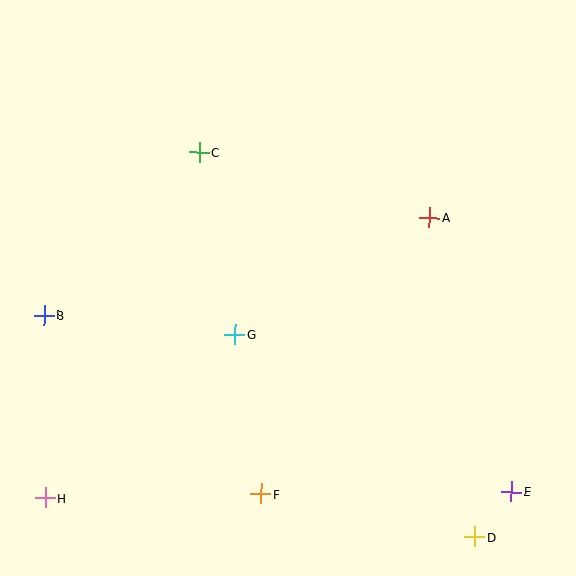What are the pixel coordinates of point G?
Point G is at (235, 334).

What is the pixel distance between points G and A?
The distance between G and A is 227 pixels.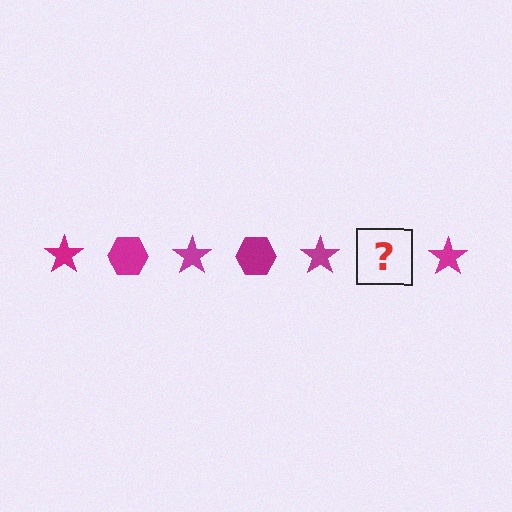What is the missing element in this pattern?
The missing element is a magenta hexagon.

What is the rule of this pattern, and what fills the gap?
The rule is that the pattern cycles through star, hexagon shapes in magenta. The gap should be filled with a magenta hexagon.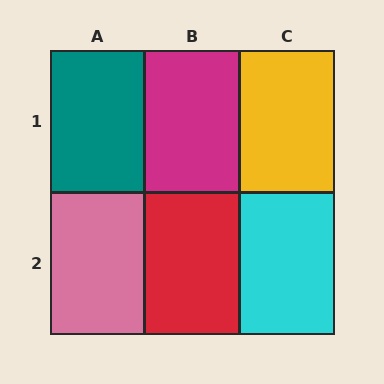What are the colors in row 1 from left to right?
Teal, magenta, yellow.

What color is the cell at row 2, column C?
Cyan.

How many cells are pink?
1 cell is pink.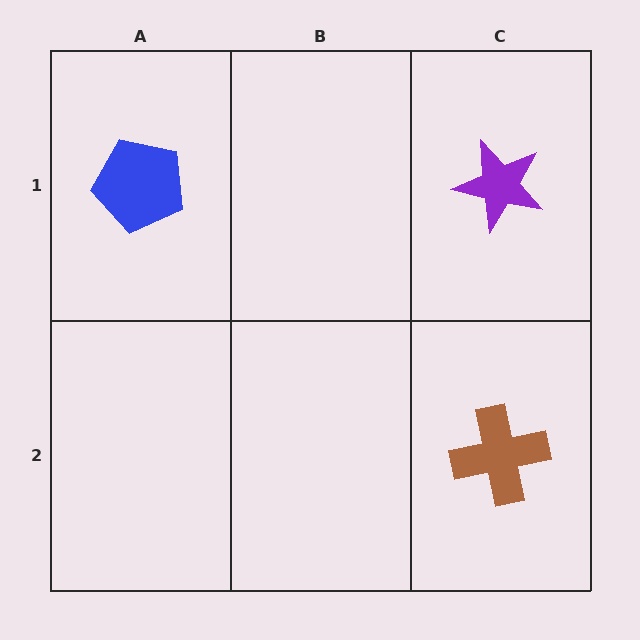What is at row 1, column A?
A blue pentagon.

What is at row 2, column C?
A brown cross.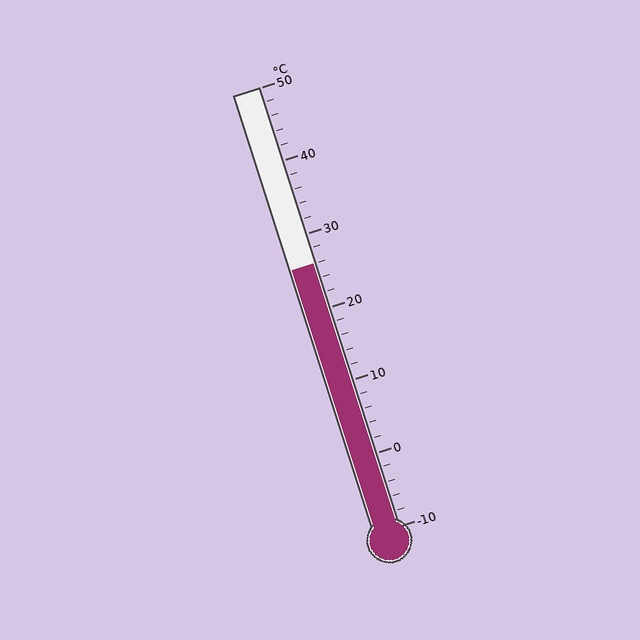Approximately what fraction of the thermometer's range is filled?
The thermometer is filled to approximately 60% of its range.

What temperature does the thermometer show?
The thermometer shows approximately 26°C.